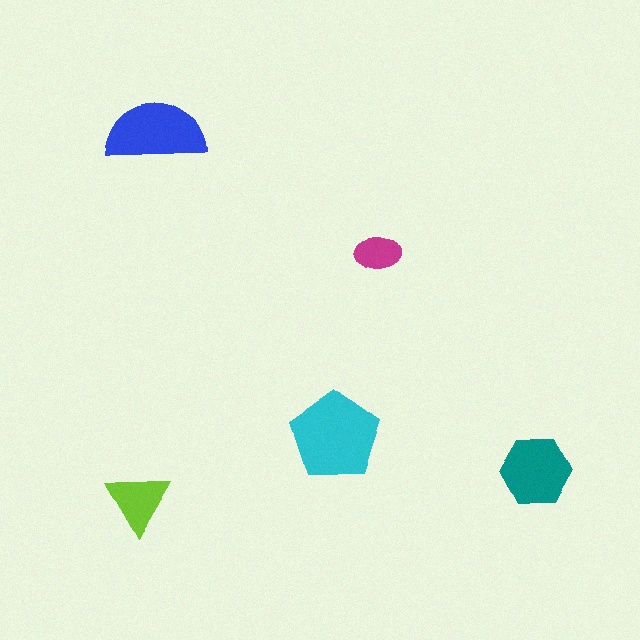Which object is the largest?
The cyan pentagon.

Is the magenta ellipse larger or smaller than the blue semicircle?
Smaller.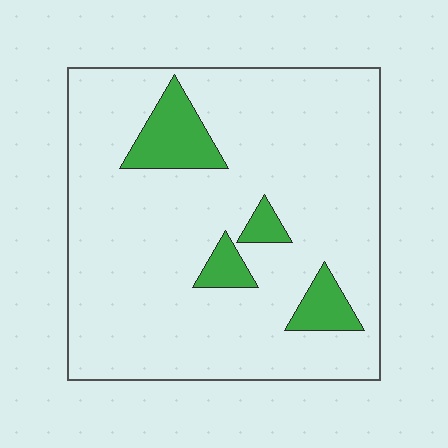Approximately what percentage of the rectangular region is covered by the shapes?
Approximately 10%.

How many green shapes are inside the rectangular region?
4.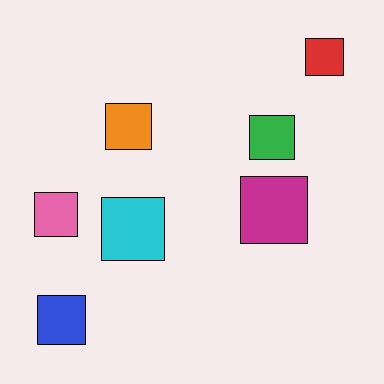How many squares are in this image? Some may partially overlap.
There are 7 squares.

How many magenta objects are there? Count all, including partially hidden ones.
There is 1 magenta object.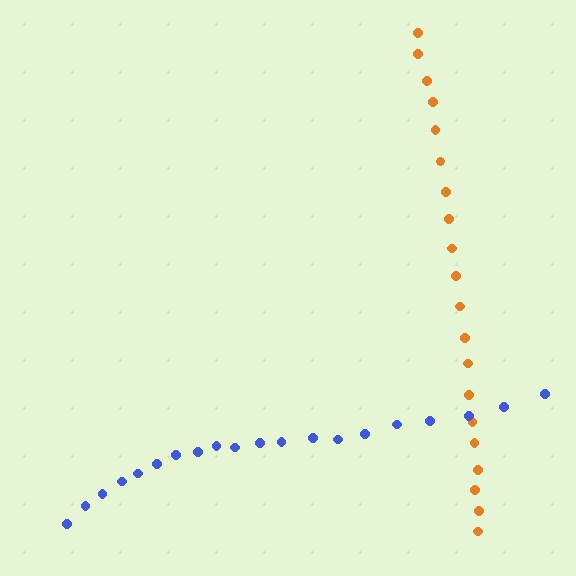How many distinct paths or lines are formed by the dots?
There are 2 distinct paths.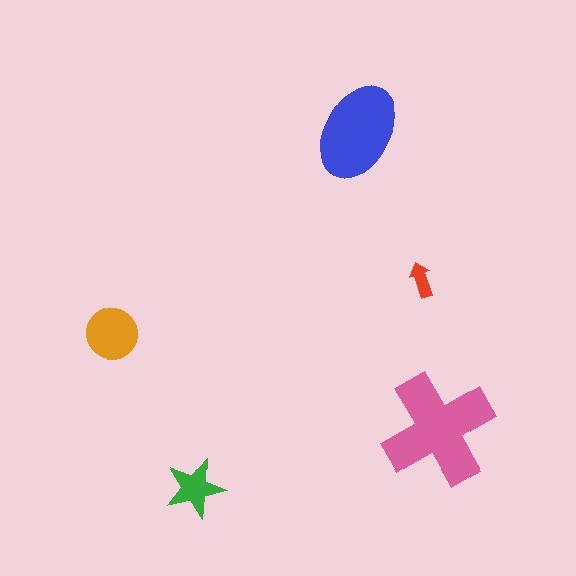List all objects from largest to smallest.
The pink cross, the blue ellipse, the orange circle, the green star, the red arrow.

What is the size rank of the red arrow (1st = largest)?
5th.